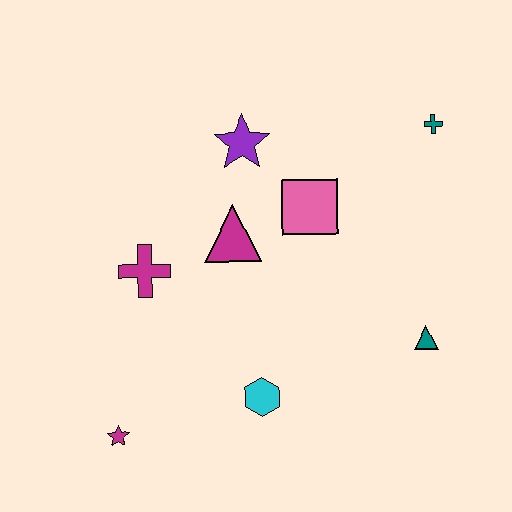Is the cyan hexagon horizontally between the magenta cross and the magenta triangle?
No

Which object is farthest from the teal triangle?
The magenta star is farthest from the teal triangle.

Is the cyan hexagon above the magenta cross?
No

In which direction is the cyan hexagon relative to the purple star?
The cyan hexagon is below the purple star.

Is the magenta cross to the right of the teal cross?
No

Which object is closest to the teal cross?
The pink square is closest to the teal cross.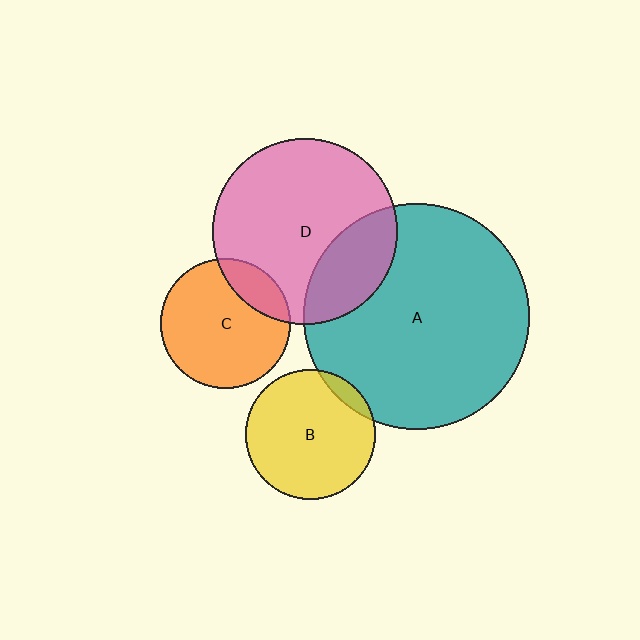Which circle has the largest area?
Circle A (teal).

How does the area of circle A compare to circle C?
Approximately 3.0 times.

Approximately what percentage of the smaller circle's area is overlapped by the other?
Approximately 20%.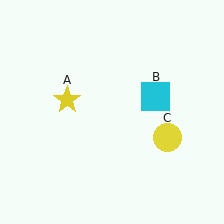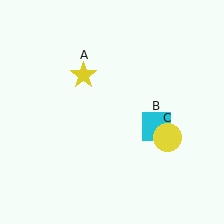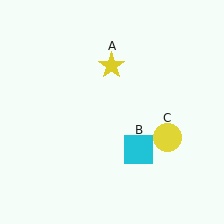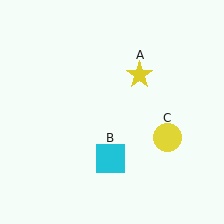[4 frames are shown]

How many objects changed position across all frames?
2 objects changed position: yellow star (object A), cyan square (object B).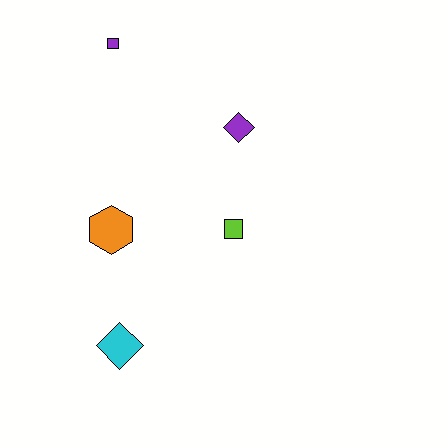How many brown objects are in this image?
There are no brown objects.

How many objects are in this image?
There are 5 objects.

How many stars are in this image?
There are no stars.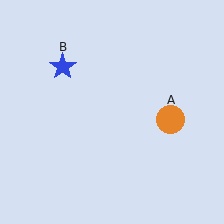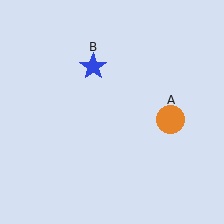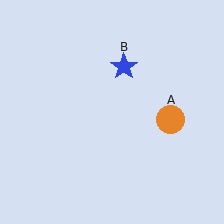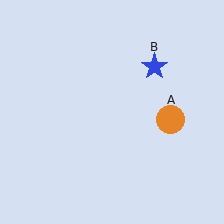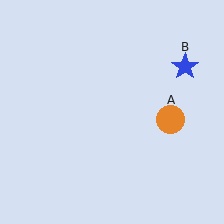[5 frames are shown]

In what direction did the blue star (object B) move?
The blue star (object B) moved right.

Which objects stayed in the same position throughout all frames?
Orange circle (object A) remained stationary.